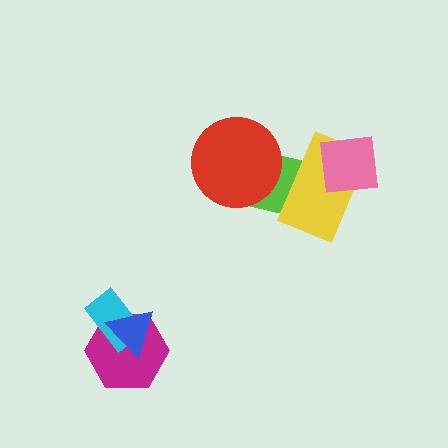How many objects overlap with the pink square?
1 object overlaps with the pink square.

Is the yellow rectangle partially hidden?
Yes, it is partially covered by another shape.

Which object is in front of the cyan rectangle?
The blue triangle is in front of the cyan rectangle.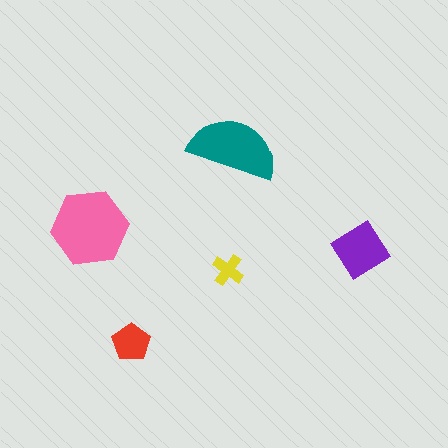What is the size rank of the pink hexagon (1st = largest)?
1st.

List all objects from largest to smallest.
The pink hexagon, the teal semicircle, the purple diamond, the red pentagon, the yellow cross.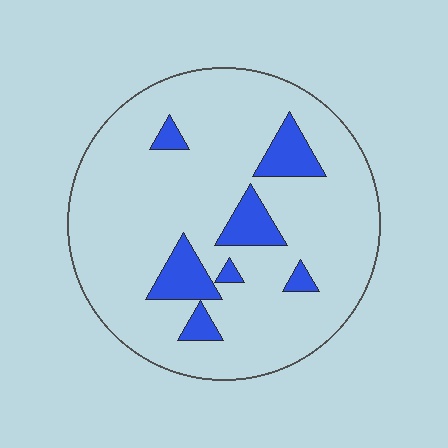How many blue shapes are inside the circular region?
7.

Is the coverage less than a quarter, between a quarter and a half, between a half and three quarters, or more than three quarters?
Less than a quarter.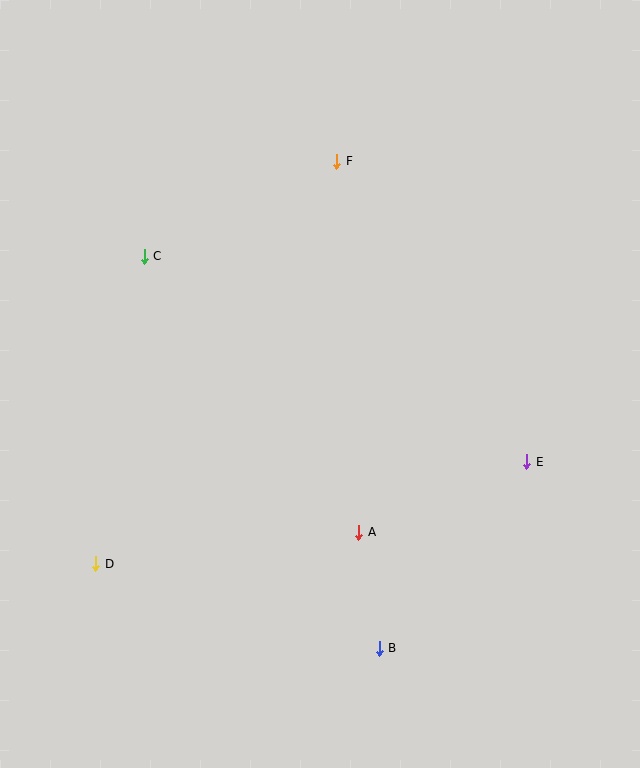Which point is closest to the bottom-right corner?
Point B is closest to the bottom-right corner.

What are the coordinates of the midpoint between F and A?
The midpoint between F and A is at (348, 347).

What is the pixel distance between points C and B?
The distance between C and B is 457 pixels.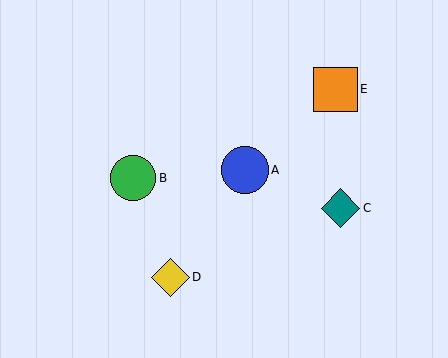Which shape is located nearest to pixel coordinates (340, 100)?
The orange square (labeled E) at (335, 89) is nearest to that location.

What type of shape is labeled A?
Shape A is a blue circle.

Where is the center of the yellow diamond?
The center of the yellow diamond is at (170, 277).